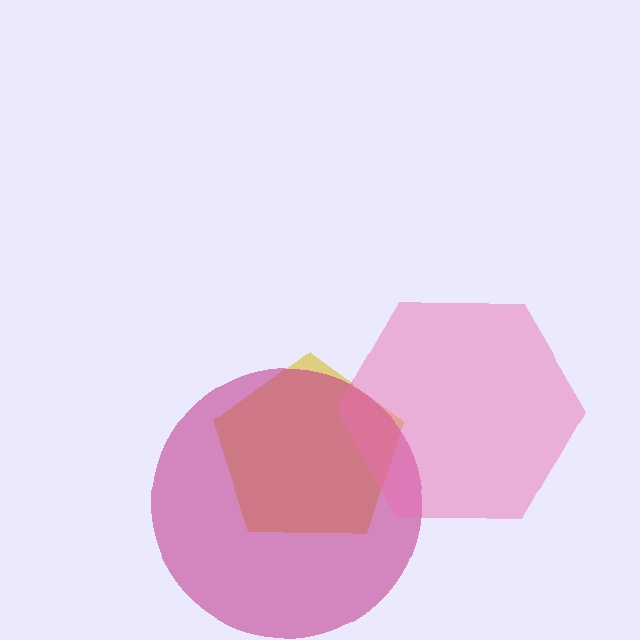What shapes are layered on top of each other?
The layered shapes are: a yellow pentagon, a magenta circle, a pink hexagon.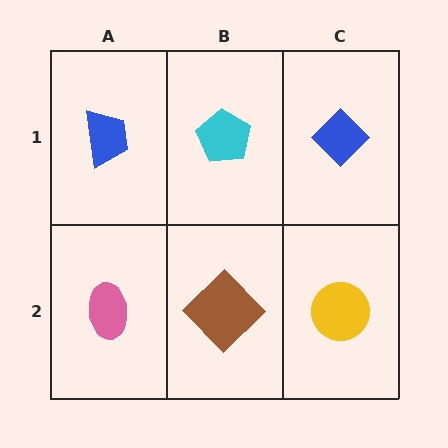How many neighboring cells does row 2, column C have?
2.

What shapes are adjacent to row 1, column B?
A brown diamond (row 2, column B), a blue trapezoid (row 1, column A), a blue diamond (row 1, column C).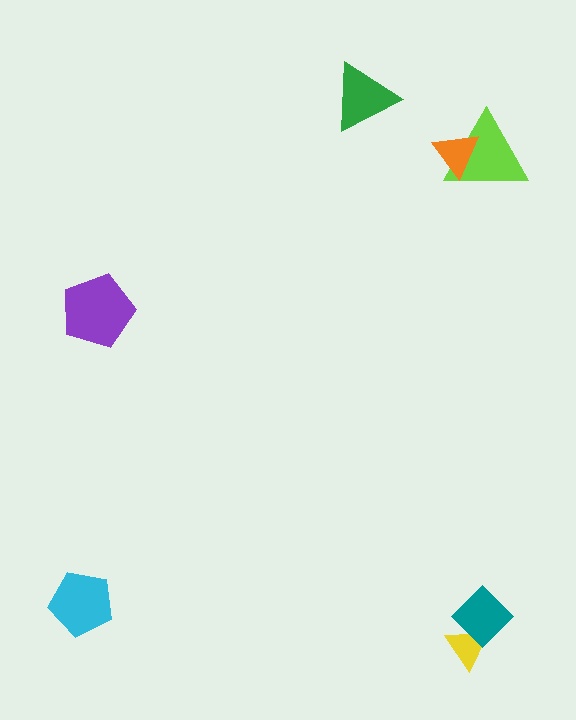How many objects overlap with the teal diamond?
1 object overlaps with the teal diamond.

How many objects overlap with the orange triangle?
1 object overlaps with the orange triangle.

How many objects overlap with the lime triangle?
1 object overlaps with the lime triangle.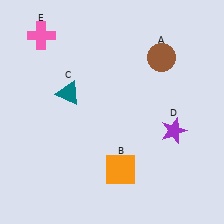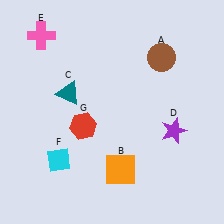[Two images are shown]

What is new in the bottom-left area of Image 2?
A cyan diamond (F) was added in the bottom-left area of Image 2.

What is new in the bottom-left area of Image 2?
A red hexagon (G) was added in the bottom-left area of Image 2.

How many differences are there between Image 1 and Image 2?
There are 2 differences between the two images.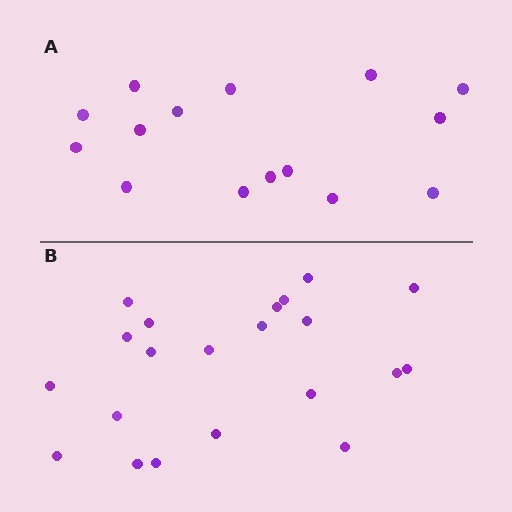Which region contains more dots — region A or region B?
Region B (the bottom region) has more dots.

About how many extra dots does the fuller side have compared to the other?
Region B has about 6 more dots than region A.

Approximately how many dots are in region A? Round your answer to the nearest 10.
About 20 dots. (The exact count is 15, which rounds to 20.)